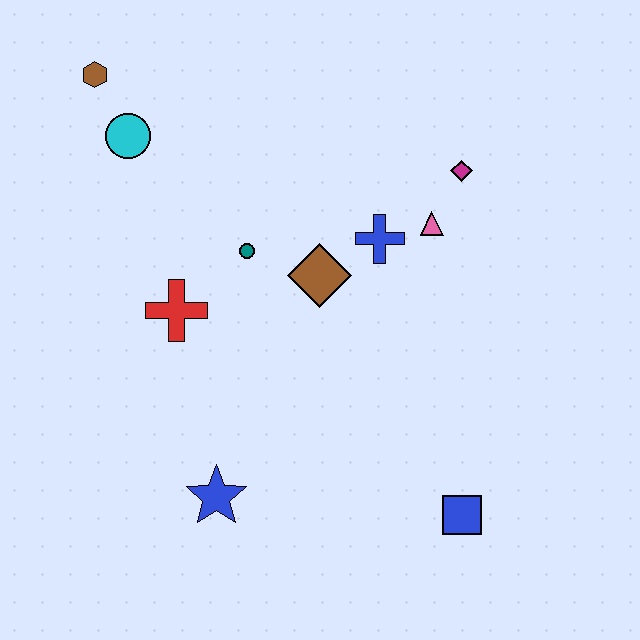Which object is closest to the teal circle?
The brown diamond is closest to the teal circle.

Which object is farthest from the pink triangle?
The brown hexagon is farthest from the pink triangle.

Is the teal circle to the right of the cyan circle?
Yes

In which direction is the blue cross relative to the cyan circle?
The blue cross is to the right of the cyan circle.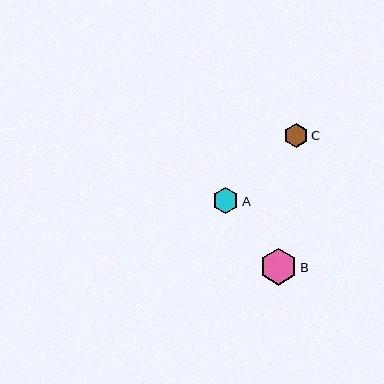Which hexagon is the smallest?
Hexagon C is the smallest with a size of approximately 24 pixels.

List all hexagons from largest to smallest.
From largest to smallest: B, A, C.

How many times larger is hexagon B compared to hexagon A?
Hexagon B is approximately 1.4 times the size of hexagon A.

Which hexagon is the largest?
Hexagon B is the largest with a size of approximately 37 pixels.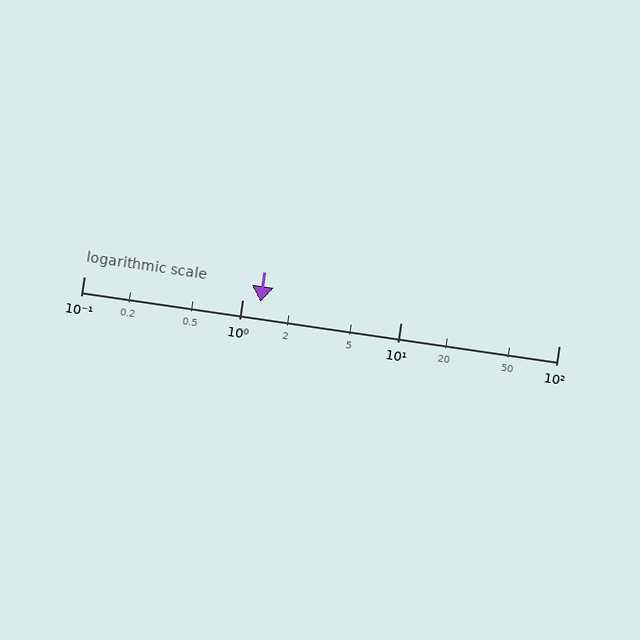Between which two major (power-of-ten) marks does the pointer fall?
The pointer is between 1 and 10.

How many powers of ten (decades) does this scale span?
The scale spans 3 decades, from 0.1 to 100.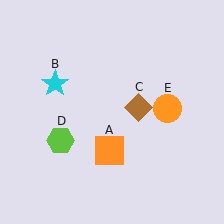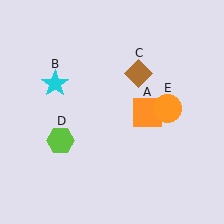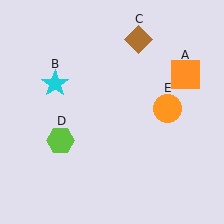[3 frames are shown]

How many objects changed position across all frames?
2 objects changed position: orange square (object A), brown diamond (object C).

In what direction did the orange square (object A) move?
The orange square (object A) moved up and to the right.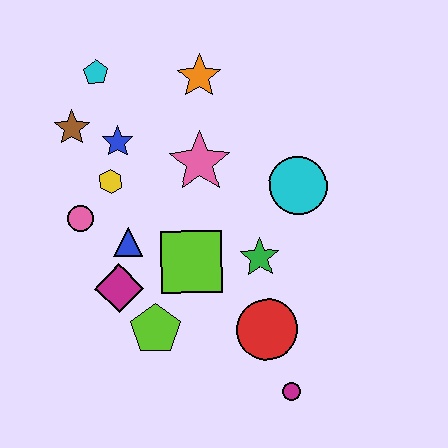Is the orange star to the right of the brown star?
Yes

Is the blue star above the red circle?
Yes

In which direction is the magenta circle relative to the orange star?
The magenta circle is below the orange star.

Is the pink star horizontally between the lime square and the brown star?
No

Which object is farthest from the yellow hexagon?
The magenta circle is farthest from the yellow hexagon.